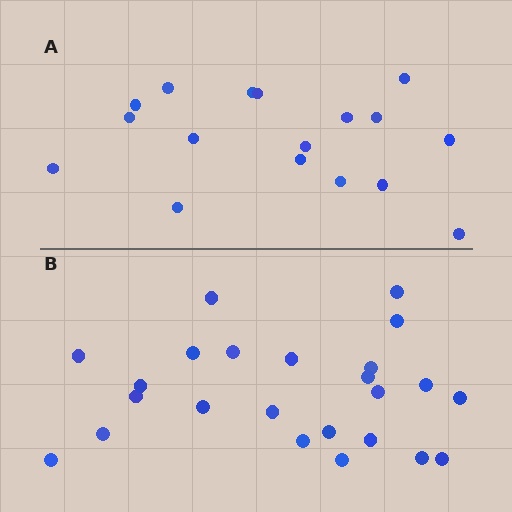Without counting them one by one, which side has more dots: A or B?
Region B (the bottom region) has more dots.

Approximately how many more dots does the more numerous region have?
Region B has roughly 8 or so more dots than region A.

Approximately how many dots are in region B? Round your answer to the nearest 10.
About 20 dots. (The exact count is 24, which rounds to 20.)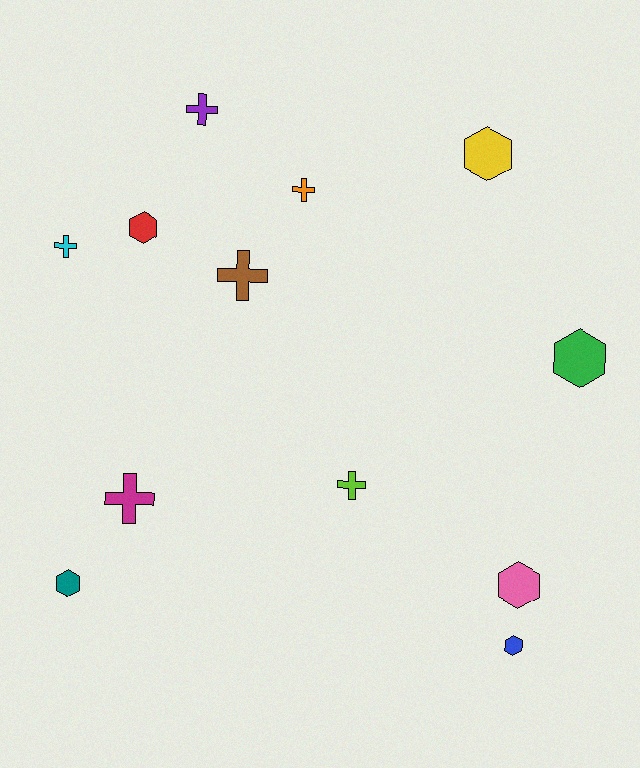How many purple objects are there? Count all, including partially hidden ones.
There is 1 purple object.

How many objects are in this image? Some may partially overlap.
There are 12 objects.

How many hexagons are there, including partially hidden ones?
There are 6 hexagons.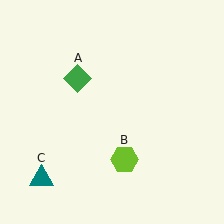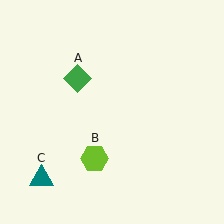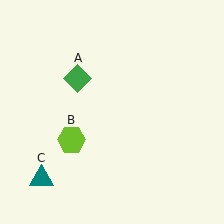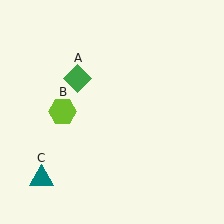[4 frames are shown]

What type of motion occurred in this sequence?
The lime hexagon (object B) rotated clockwise around the center of the scene.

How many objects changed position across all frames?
1 object changed position: lime hexagon (object B).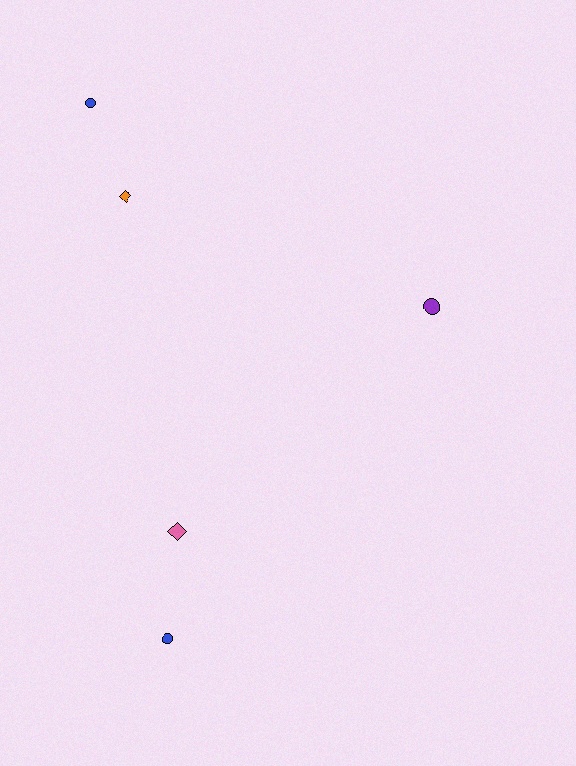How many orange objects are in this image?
There is 1 orange object.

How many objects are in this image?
There are 5 objects.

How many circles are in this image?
There are 3 circles.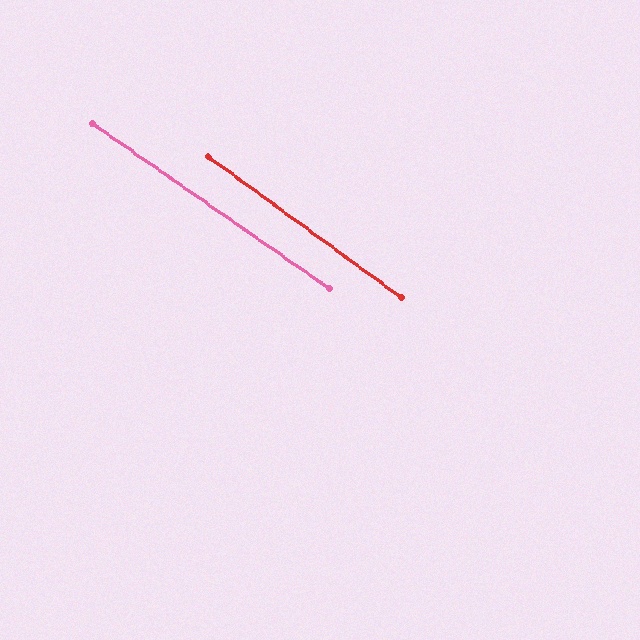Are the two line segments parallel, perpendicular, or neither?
Parallel — their directions differ by only 1.2°.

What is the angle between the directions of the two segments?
Approximately 1 degree.